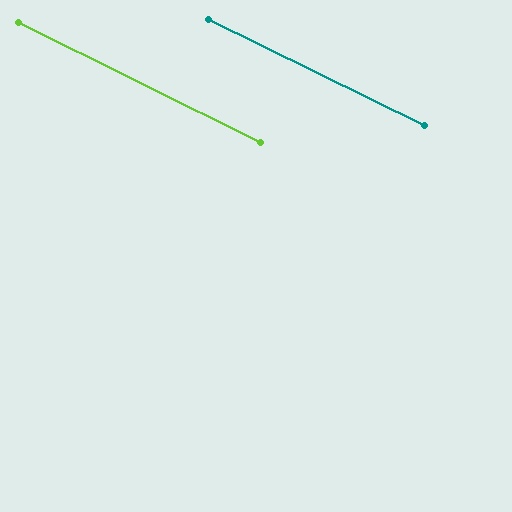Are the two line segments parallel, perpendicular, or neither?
Parallel — their directions differ by only 0.4°.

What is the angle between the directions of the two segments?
Approximately 0 degrees.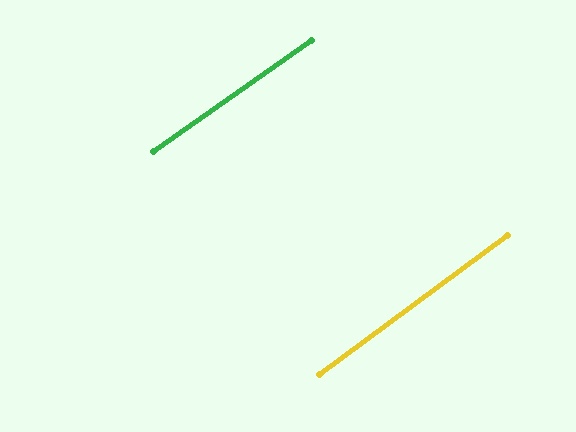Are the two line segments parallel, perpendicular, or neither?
Parallel — their directions differ by only 1.4°.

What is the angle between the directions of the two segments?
Approximately 1 degree.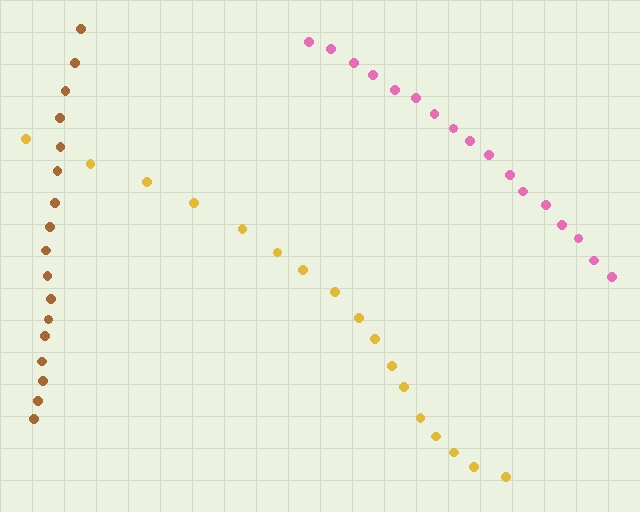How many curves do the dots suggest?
There are 3 distinct paths.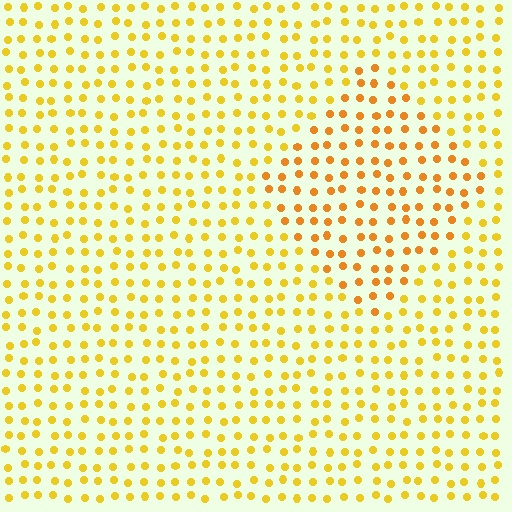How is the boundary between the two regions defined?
The boundary is defined purely by a slight shift in hue (about 21 degrees). Spacing, size, and orientation are identical on both sides.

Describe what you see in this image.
The image is filled with small yellow elements in a uniform arrangement. A diamond-shaped region is visible where the elements are tinted to a slightly different hue, forming a subtle color boundary.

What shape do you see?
I see a diamond.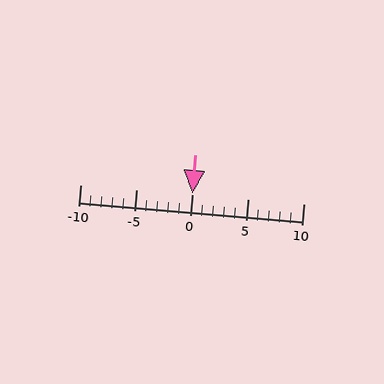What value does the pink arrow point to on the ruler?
The pink arrow points to approximately 0.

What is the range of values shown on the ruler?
The ruler shows values from -10 to 10.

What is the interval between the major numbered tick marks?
The major tick marks are spaced 5 units apart.